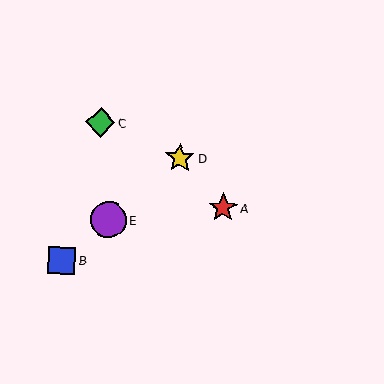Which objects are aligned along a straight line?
Objects B, D, E are aligned along a straight line.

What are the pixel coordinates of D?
Object D is at (180, 158).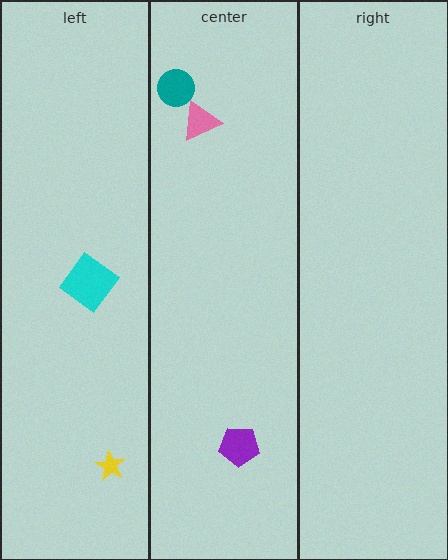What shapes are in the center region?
The teal circle, the purple pentagon, the pink triangle.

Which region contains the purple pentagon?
The center region.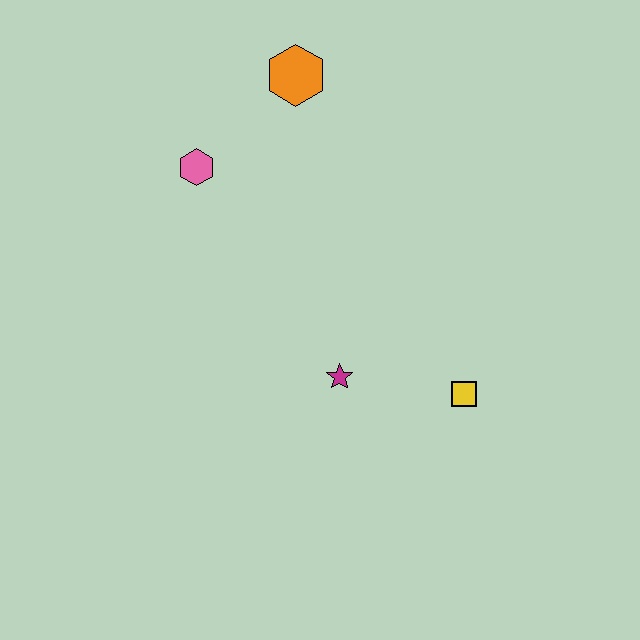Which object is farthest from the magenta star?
The orange hexagon is farthest from the magenta star.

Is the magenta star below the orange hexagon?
Yes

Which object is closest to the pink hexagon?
The orange hexagon is closest to the pink hexagon.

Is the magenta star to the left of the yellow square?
Yes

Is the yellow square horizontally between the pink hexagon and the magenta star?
No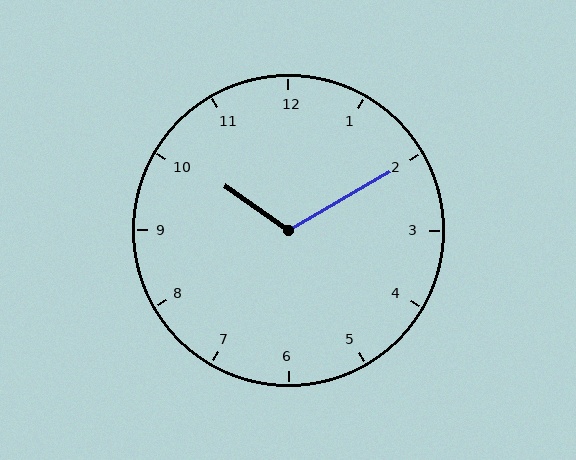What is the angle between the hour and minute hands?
Approximately 115 degrees.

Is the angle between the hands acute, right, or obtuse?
It is obtuse.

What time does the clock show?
10:10.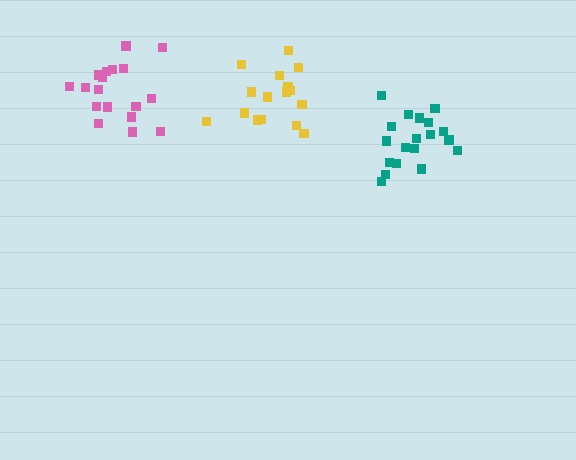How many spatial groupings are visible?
There are 3 spatial groupings.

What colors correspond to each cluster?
The clusters are colored: yellow, pink, teal.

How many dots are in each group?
Group 1: 16 dots, Group 2: 18 dots, Group 3: 19 dots (53 total).